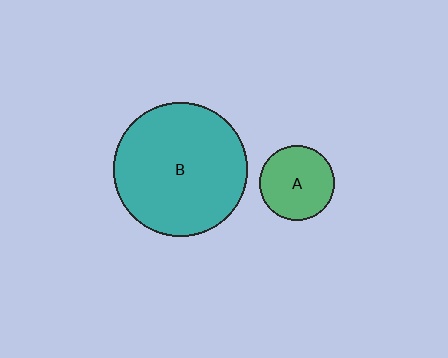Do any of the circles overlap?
No, none of the circles overlap.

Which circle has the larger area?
Circle B (teal).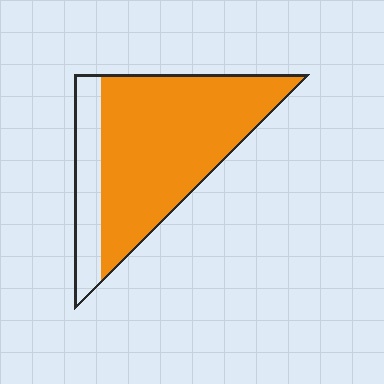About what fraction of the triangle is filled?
About four fifths (4/5).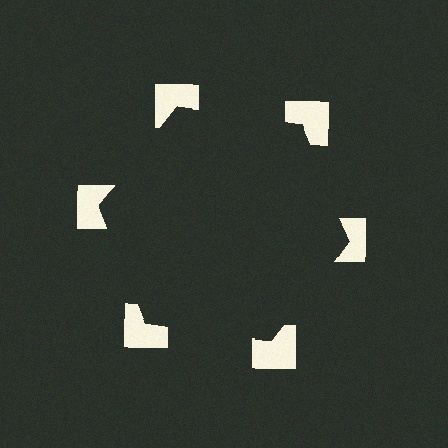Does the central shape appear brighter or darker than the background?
It typically appears slightly darker than the background, even though no actual brightness change is drawn.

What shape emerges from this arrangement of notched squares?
An illusory hexagon — its edges are inferred from the aligned wedge cuts in the notched squares, not physically drawn.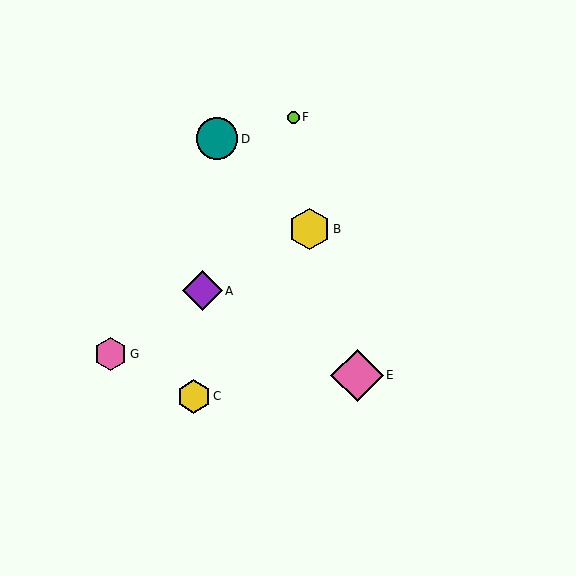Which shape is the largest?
The pink diamond (labeled E) is the largest.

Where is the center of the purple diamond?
The center of the purple diamond is at (202, 291).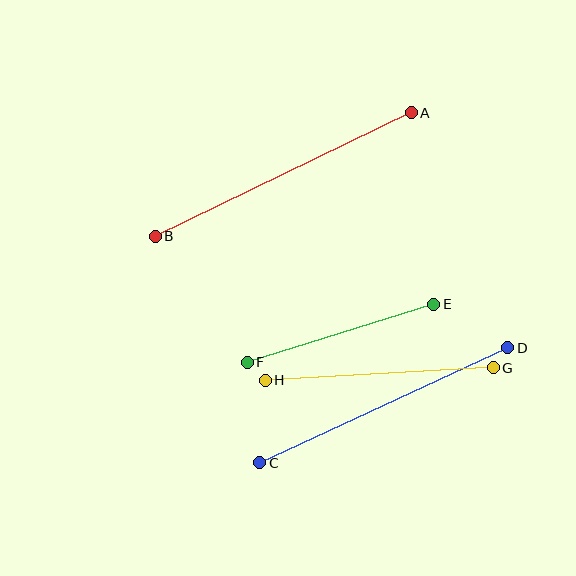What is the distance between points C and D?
The distance is approximately 274 pixels.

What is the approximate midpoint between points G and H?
The midpoint is at approximately (379, 374) pixels.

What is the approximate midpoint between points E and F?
The midpoint is at approximately (341, 333) pixels.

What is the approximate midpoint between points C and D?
The midpoint is at approximately (384, 405) pixels.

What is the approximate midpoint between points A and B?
The midpoint is at approximately (283, 174) pixels.